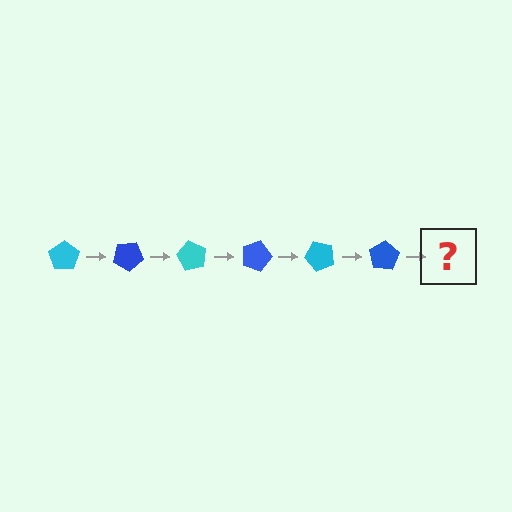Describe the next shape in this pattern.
It should be a cyan pentagon, rotated 180 degrees from the start.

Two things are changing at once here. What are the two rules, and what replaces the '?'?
The two rules are that it rotates 30 degrees each step and the color cycles through cyan and blue. The '?' should be a cyan pentagon, rotated 180 degrees from the start.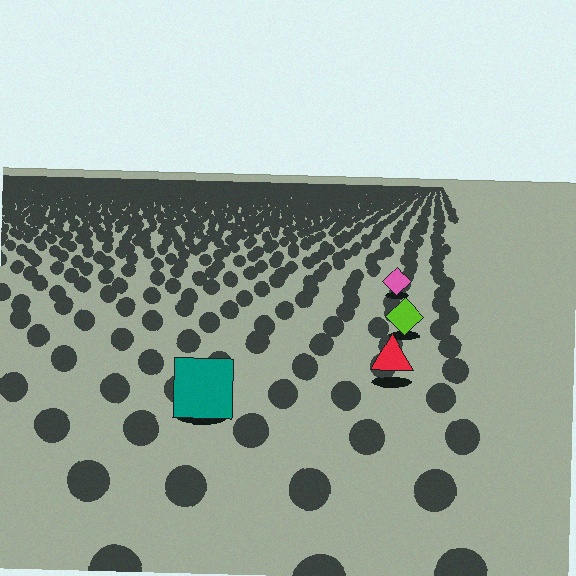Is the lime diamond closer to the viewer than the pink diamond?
Yes. The lime diamond is closer — you can tell from the texture gradient: the ground texture is coarser near it.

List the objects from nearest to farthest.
From nearest to farthest: the teal square, the red triangle, the lime diamond, the pink diamond.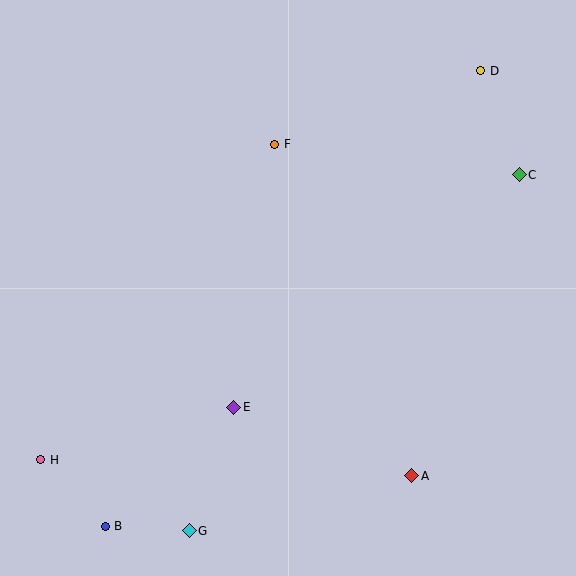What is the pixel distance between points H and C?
The distance between H and C is 557 pixels.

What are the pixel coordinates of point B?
Point B is at (105, 526).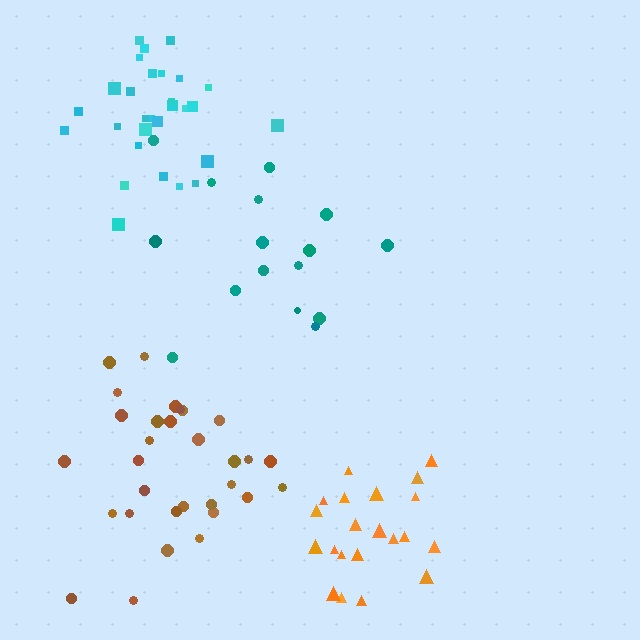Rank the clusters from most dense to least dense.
orange, cyan, brown, teal.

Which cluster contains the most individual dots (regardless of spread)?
Brown (32).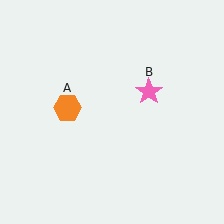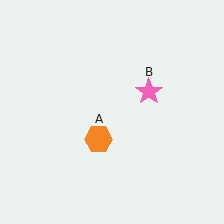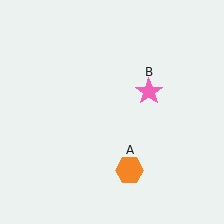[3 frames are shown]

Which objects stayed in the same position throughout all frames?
Pink star (object B) remained stationary.